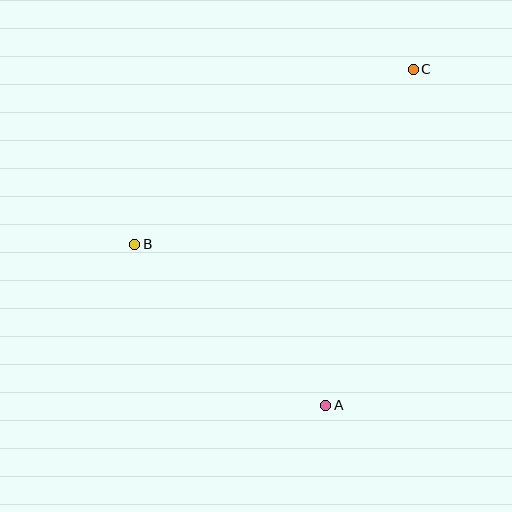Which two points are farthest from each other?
Points A and C are farthest from each other.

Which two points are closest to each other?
Points A and B are closest to each other.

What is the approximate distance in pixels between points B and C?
The distance between B and C is approximately 328 pixels.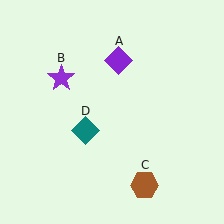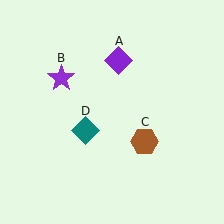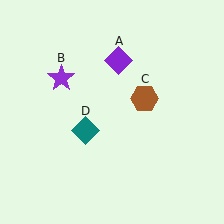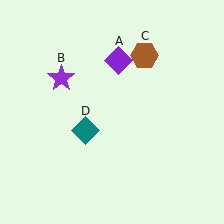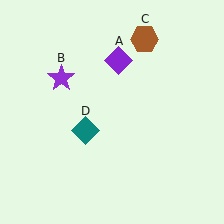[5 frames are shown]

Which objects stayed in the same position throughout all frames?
Purple diamond (object A) and purple star (object B) and teal diamond (object D) remained stationary.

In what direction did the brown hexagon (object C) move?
The brown hexagon (object C) moved up.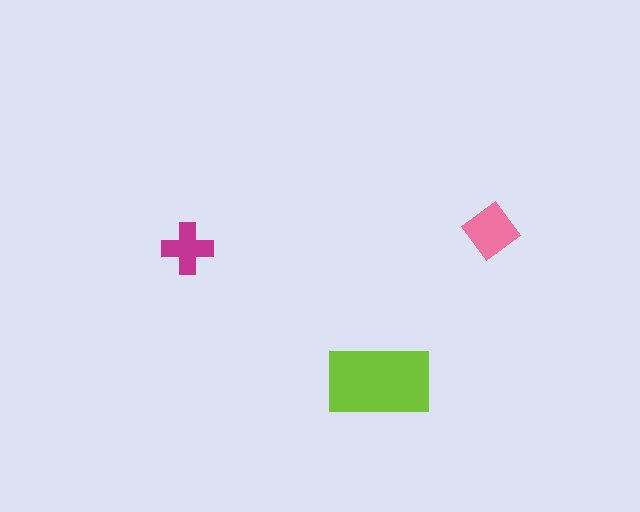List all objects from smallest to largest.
The magenta cross, the pink diamond, the lime rectangle.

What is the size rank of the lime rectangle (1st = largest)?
1st.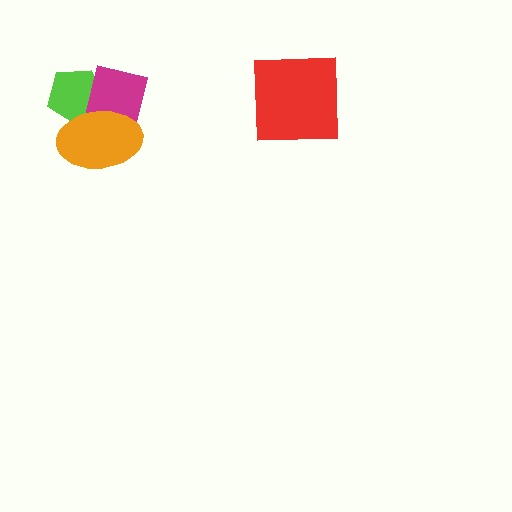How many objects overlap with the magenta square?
2 objects overlap with the magenta square.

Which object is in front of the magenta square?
The orange ellipse is in front of the magenta square.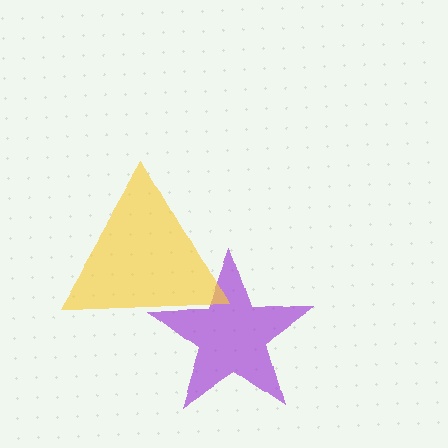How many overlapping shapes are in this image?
There are 2 overlapping shapes in the image.